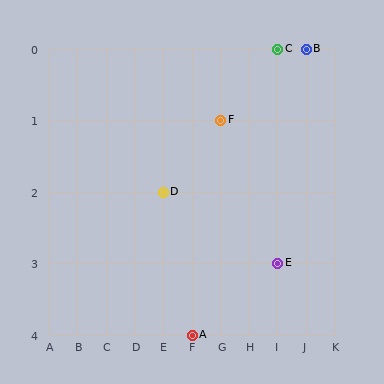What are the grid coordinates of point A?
Point A is at grid coordinates (F, 4).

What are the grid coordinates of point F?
Point F is at grid coordinates (G, 1).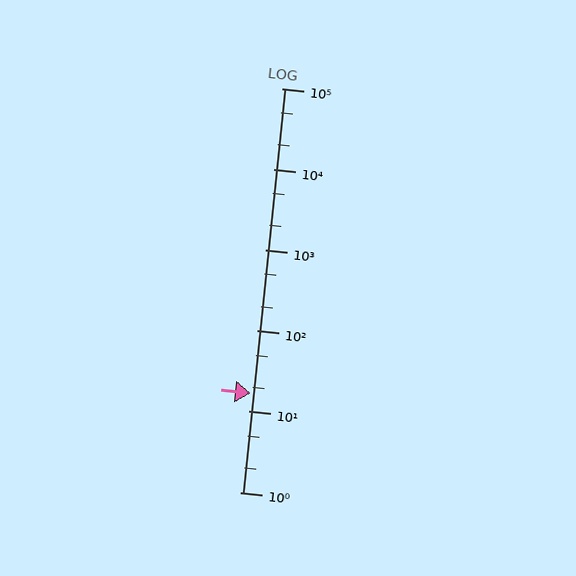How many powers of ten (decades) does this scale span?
The scale spans 5 decades, from 1 to 100000.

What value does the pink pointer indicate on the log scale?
The pointer indicates approximately 17.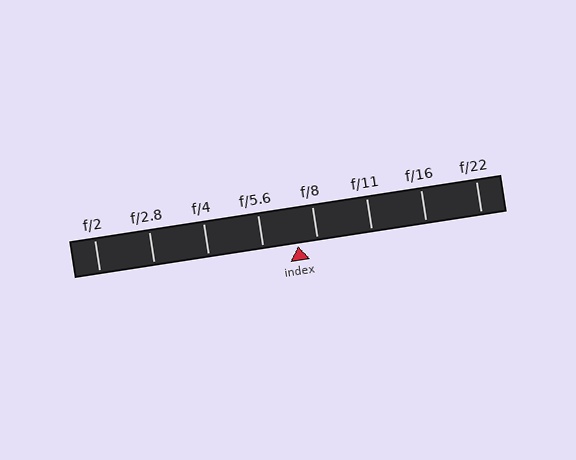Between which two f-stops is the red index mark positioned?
The index mark is between f/5.6 and f/8.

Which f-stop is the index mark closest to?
The index mark is closest to f/8.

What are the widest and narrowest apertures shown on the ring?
The widest aperture shown is f/2 and the narrowest is f/22.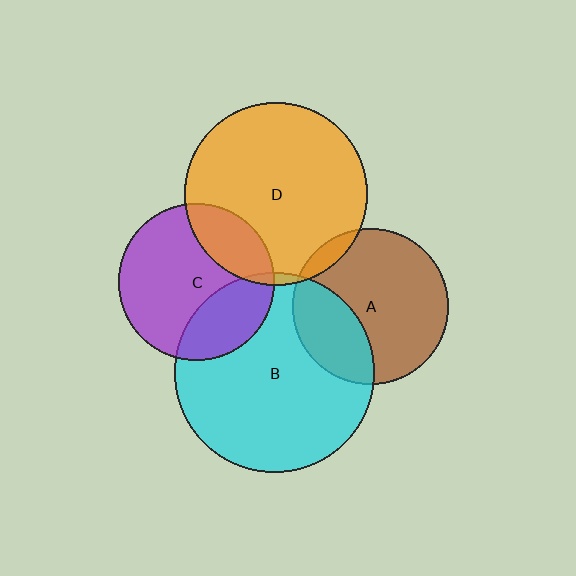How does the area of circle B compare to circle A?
Approximately 1.7 times.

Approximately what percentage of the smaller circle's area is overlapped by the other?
Approximately 5%.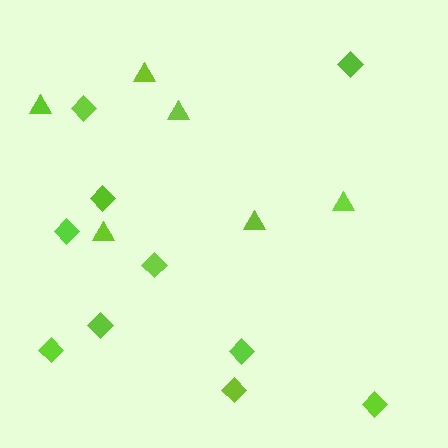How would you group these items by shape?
There are 2 groups: one group of triangles (6) and one group of diamonds (10).